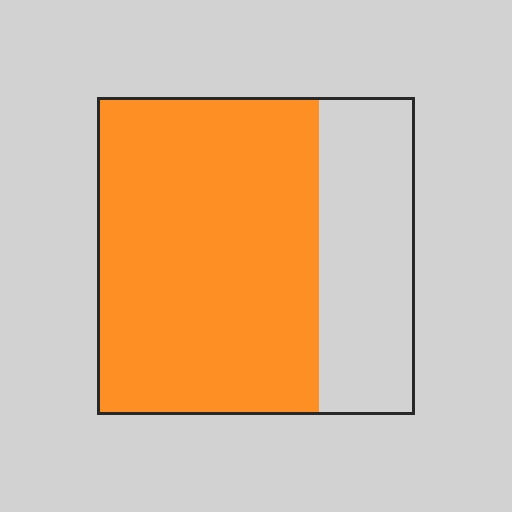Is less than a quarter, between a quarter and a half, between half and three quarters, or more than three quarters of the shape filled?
Between half and three quarters.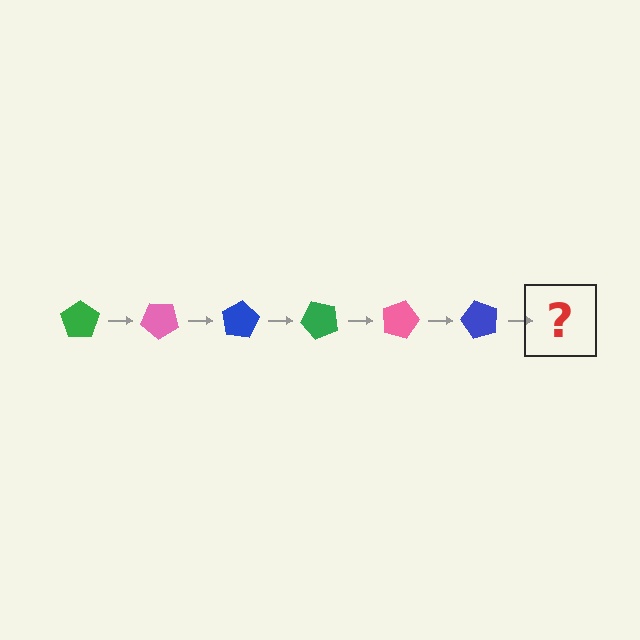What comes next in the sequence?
The next element should be a green pentagon, rotated 240 degrees from the start.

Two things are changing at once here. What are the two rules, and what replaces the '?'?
The two rules are that it rotates 40 degrees each step and the color cycles through green, pink, and blue. The '?' should be a green pentagon, rotated 240 degrees from the start.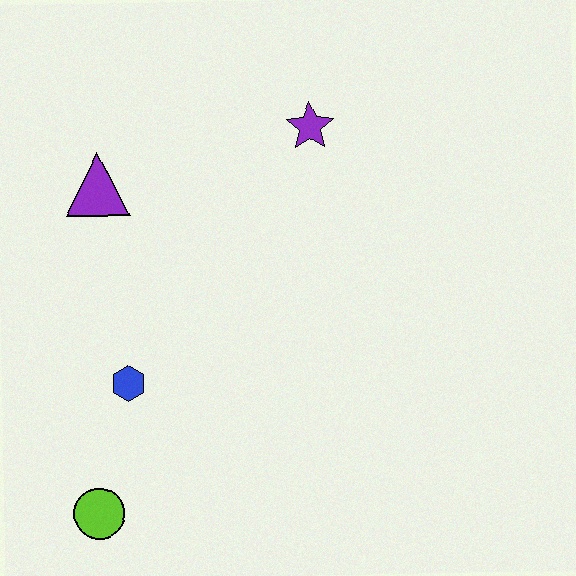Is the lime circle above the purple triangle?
No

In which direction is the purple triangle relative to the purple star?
The purple triangle is to the left of the purple star.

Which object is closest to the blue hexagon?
The lime circle is closest to the blue hexagon.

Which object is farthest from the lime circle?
The purple star is farthest from the lime circle.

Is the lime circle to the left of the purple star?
Yes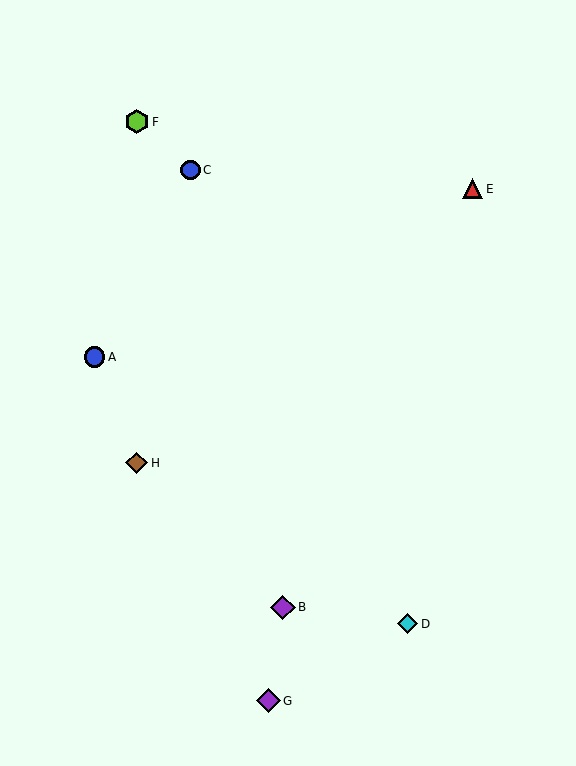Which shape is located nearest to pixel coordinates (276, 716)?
The purple diamond (labeled G) at (268, 701) is nearest to that location.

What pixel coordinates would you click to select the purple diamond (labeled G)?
Click at (268, 701) to select the purple diamond G.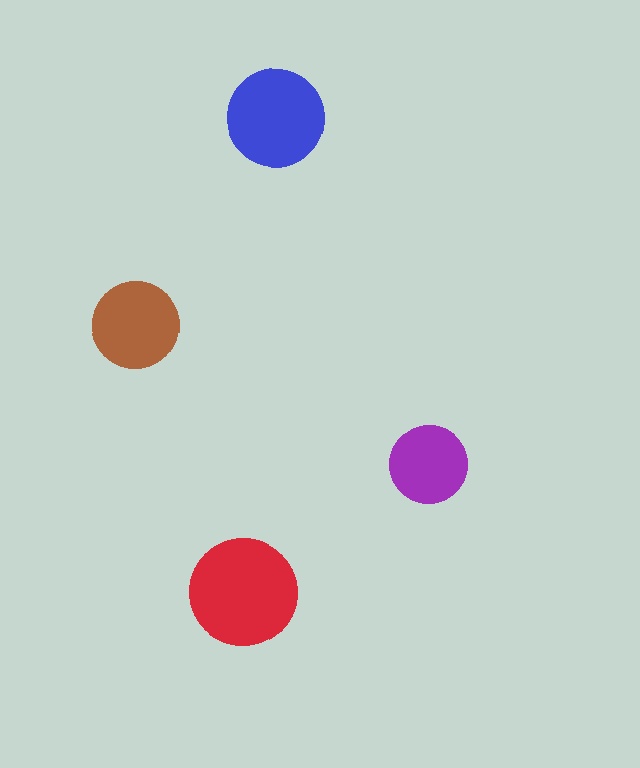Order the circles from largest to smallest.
the red one, the blue one, the brown one, the purple one.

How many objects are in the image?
There are 4 objects in the image.